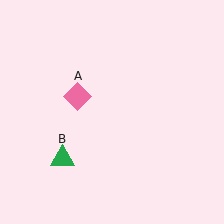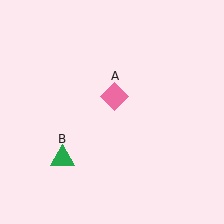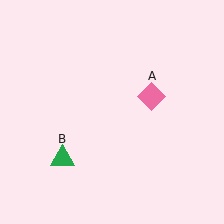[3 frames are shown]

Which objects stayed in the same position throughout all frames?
Green triangle (object B) remained stationary.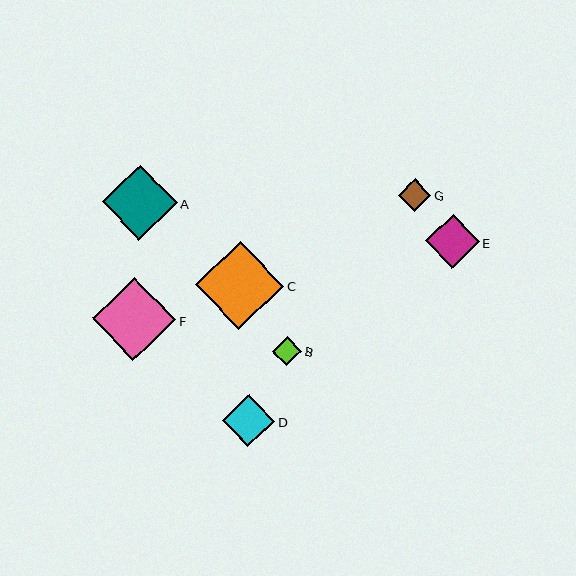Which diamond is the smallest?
Diamond B is the smallest with a size of approximately 29 pixels.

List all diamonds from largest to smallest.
From largest to smallest: C, F, A, E, D, G, B.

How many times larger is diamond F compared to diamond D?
Diamond F is approximately 1.6 times the size of diamond D.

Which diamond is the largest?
Diamond C is the largest with a size of approximately 88 pixels.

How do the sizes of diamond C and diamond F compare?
Diamond C and diamond F are approximately the same size.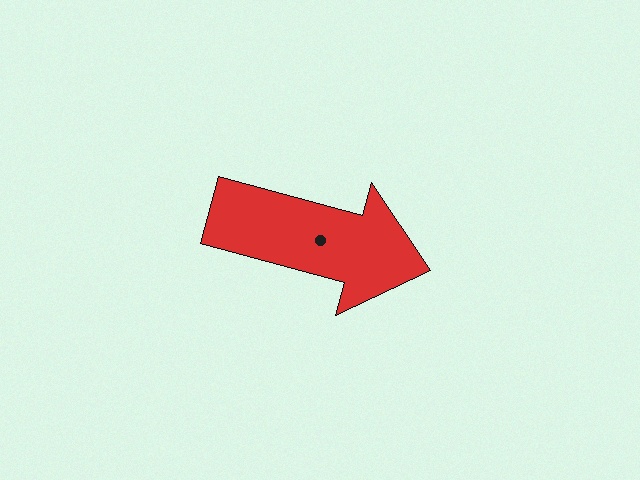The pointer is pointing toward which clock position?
Roughly 4 o'clock.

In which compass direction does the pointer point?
East.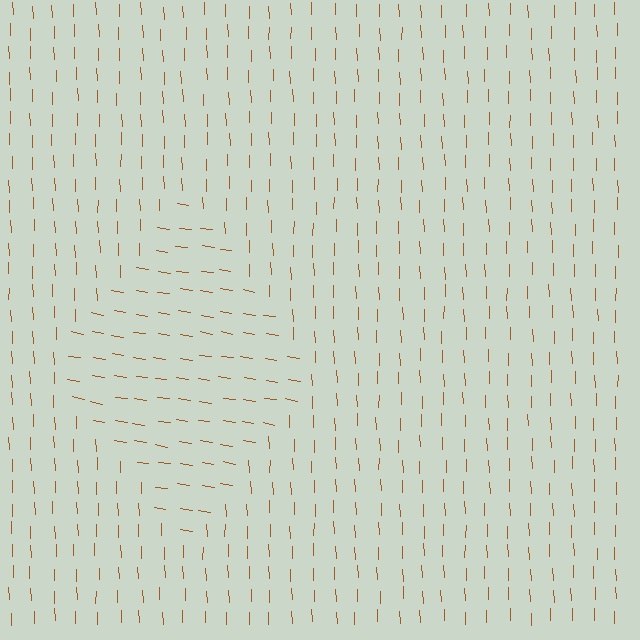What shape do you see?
I see a diamond.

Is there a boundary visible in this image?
Yes, there is a texture boundary formed by a change in line orientation.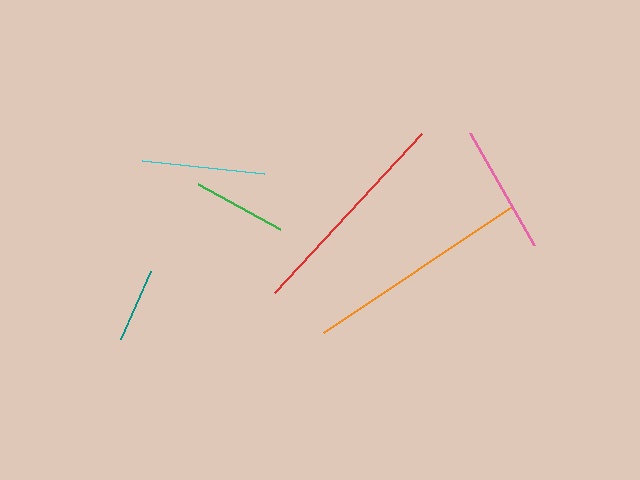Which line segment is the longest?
The orange line is the longest at approximately 226 pixels.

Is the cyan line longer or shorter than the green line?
The cyan line is longer than the green line.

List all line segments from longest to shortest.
From longest to shortest: orange, red, pink, cyan, green, teal.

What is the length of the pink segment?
The pink segment is approximately 128 pixels long.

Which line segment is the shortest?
The teal line is the shortest at approximately 74 pixels.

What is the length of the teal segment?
The teal segment is approximately 74 pixels long.